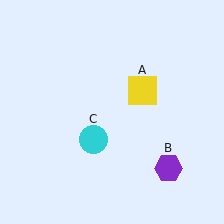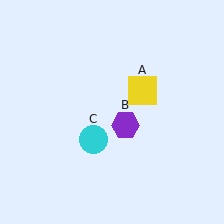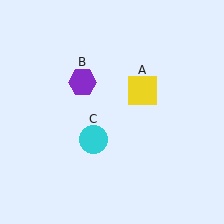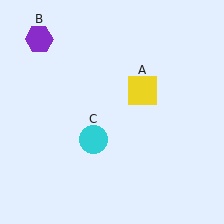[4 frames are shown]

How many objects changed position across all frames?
1 object changed position: purple hexagon (object B).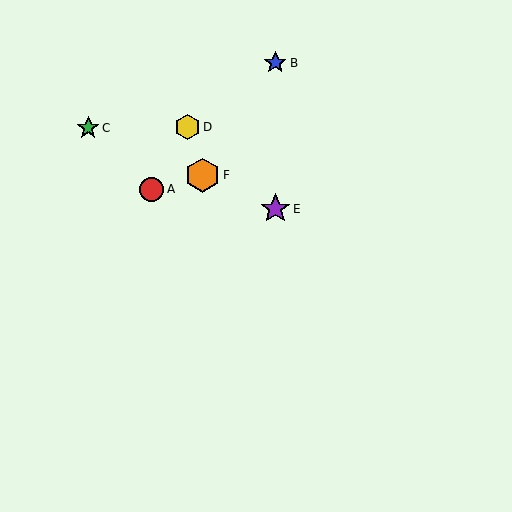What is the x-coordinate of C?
Object C is at x≈88.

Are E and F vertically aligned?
No, E is at x≈275 and F is at x≈203.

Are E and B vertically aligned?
Yes, both are at x≈275.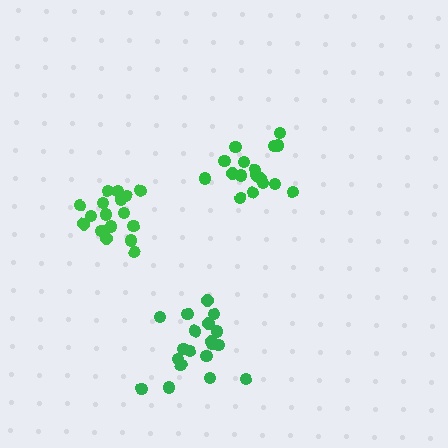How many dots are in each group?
Group 1: 19 dots, Group 2: 18 dots, Group 3: 17 dots (54 total).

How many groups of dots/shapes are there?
There are 3 groups.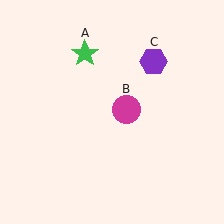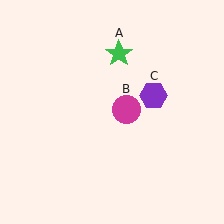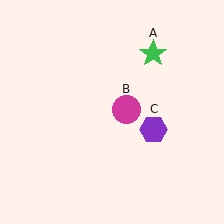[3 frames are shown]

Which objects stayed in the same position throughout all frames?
Magenta circle (object B) remained stationary.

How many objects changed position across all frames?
2 objects changed position: green star (object A), purple hexagon (object C).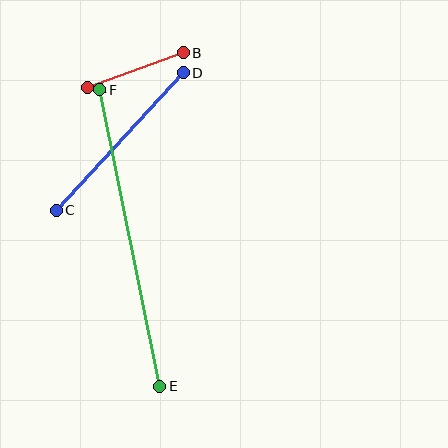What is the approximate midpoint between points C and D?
The midpoint is at approximately (120, 142) pixels.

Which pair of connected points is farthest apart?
Points E and F are farthest apart.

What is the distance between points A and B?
The distance is approximately 102 pixels.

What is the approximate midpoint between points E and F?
The midpoint is at approximately (130, 238) pixels.